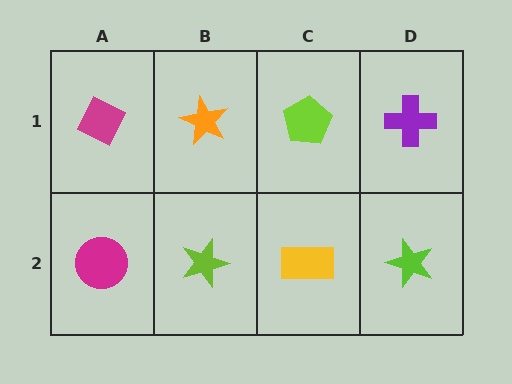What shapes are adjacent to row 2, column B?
An orange star (row 1, column B), a magenta circle (row 2, column A), a yellow rectangle (row 2, column C).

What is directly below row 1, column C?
A yellow rectangle.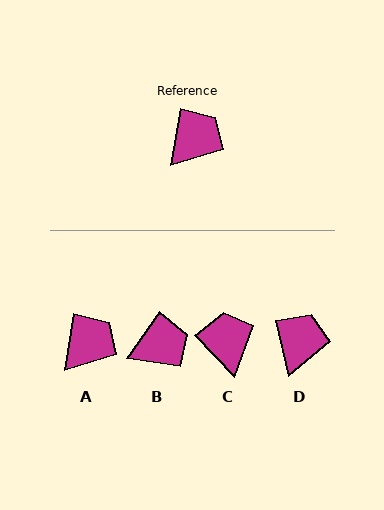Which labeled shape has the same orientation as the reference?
A.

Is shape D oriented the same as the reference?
No, it is off by about 22 degrees.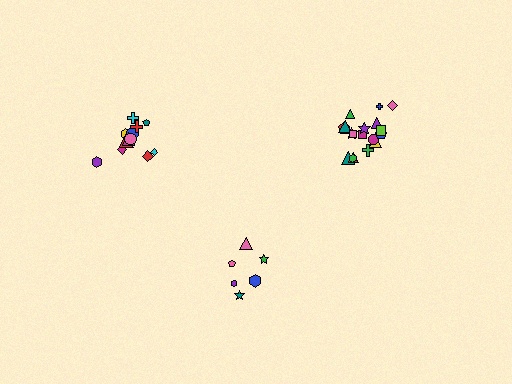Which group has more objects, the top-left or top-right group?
The top-right group.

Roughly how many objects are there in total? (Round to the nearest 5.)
Roughly 35 objects in total.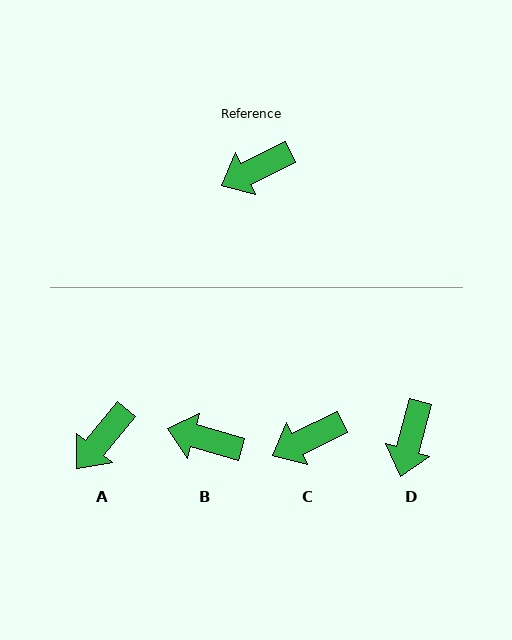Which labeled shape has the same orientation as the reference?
C.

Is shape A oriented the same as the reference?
No, it is off by about 25 degrees.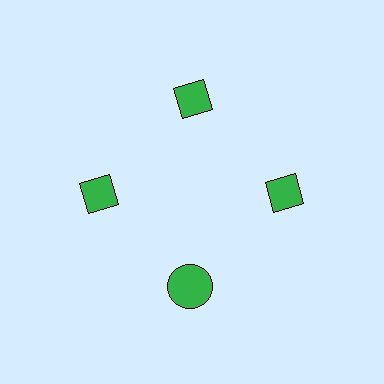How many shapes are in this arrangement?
There are 4 shapes arranged in a ring pattern.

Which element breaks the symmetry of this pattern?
The green circle at roughly the 6 o'clock position breaks the symmetry. All other shapes are green diamonds.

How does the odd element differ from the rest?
It has a different shape: circle instead of diamond.